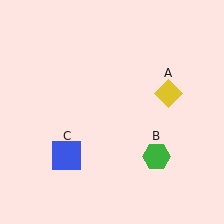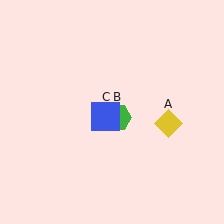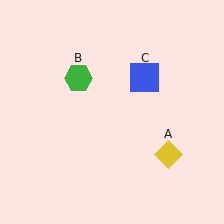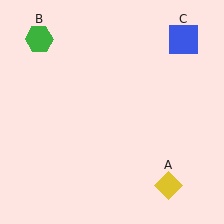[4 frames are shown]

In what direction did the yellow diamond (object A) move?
The yellow diamond (object A) moved down.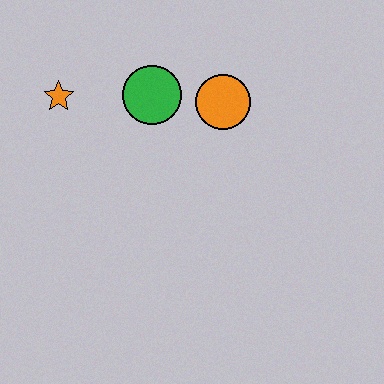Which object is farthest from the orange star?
The orange circle is farthest from the orange star.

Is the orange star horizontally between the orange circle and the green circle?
No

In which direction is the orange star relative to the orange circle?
The orange star is to the left of the orange circle.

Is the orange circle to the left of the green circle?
No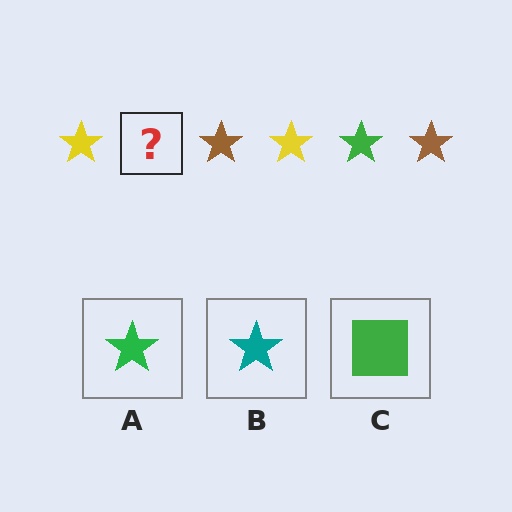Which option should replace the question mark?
Option A.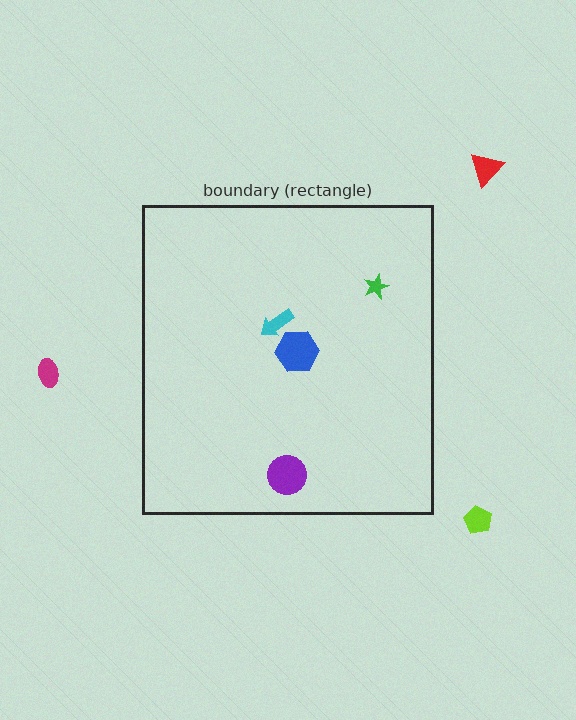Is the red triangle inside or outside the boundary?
Outside.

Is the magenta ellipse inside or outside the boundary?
Outside.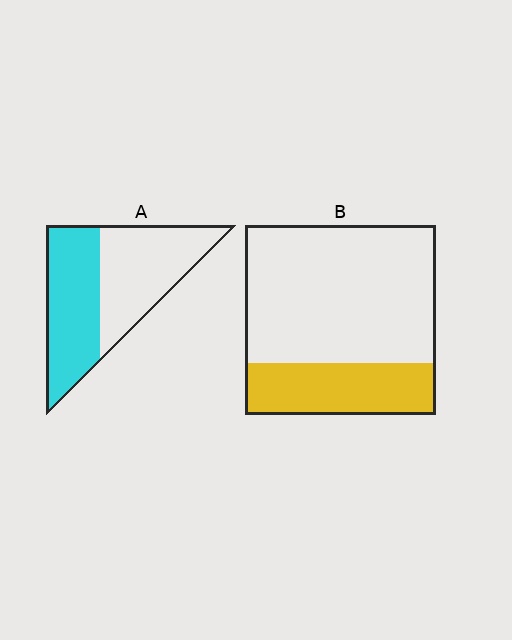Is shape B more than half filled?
No.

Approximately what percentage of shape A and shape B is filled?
A is approximately 50% and B is approximately 25%.